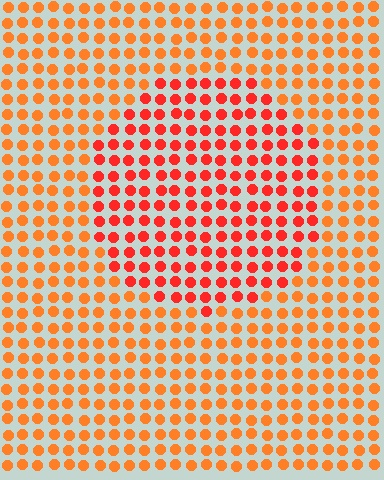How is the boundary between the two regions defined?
The boundary is defined purely by a slight shift in hue (about 24 degrees). Spacing, size, and orientation are identical on both sides.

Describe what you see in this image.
The image is filled with small orange elements in a uniform arrangement. A circle-shaped region is visible where the elements are tinted to a slightly different hue, forming a subtle color boundary.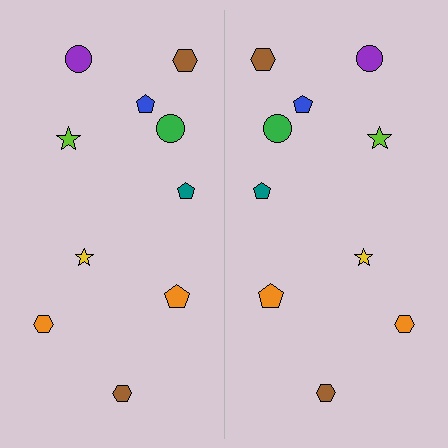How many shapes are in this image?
There are 20 shapes in this image.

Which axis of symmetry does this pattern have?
The pattern has a vertical axis of symmetry running through the center of the image.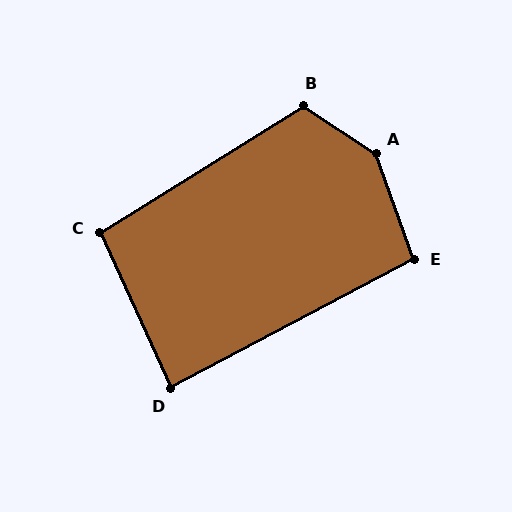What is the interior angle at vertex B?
Approximately 114 degrees (obtuse).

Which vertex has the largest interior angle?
A, at approximately 143 degrees.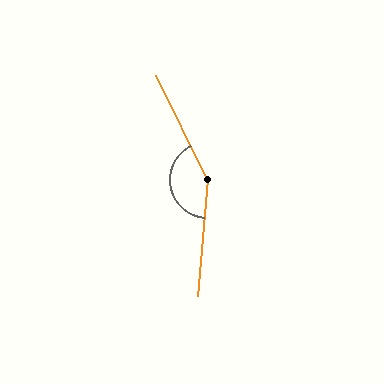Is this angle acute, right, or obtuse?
It is obtuse.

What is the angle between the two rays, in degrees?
Approximately 149 degrees.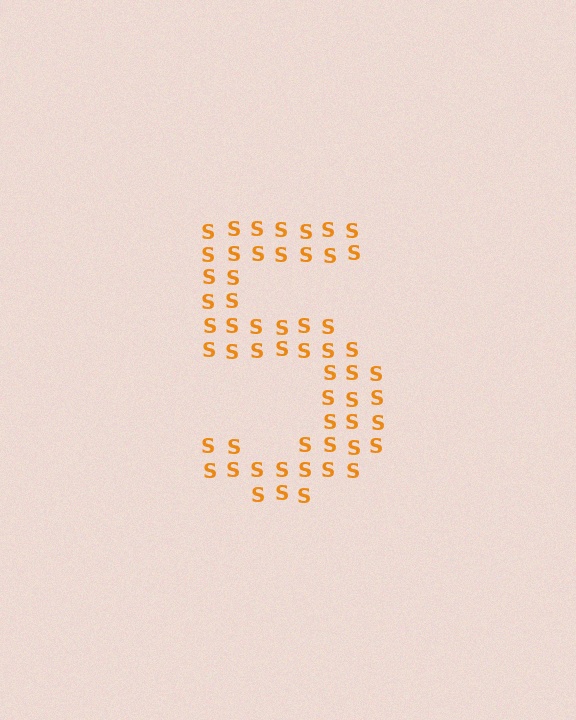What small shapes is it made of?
It is made of small letter S's.